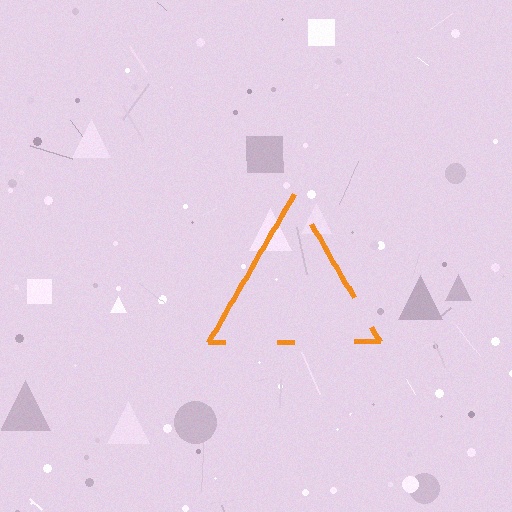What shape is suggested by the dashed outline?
The dashed outline suggests a triangle.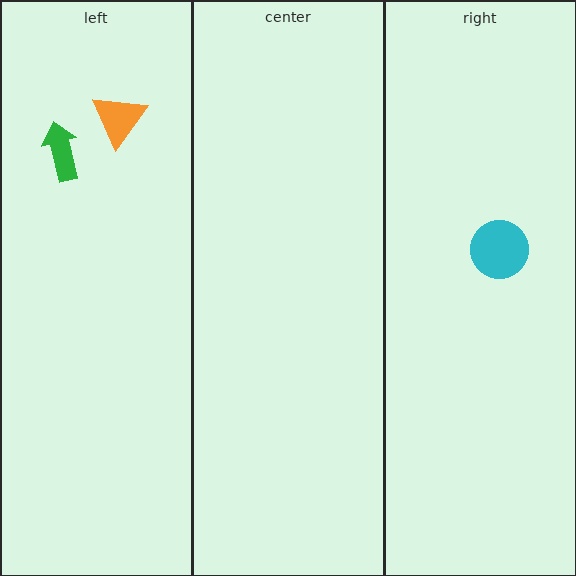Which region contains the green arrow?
The left region.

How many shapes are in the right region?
1.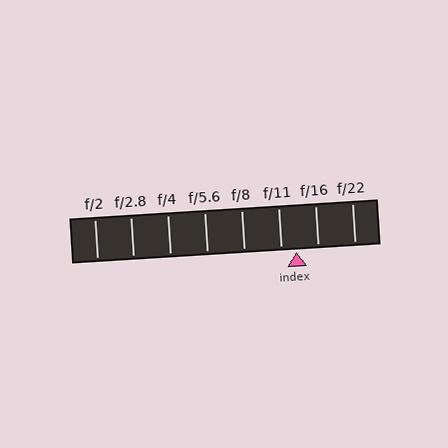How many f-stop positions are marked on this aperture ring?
There are 8 f-stop positions marked.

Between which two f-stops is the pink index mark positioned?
The index mark is between f/11 and f/16.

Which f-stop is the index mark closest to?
The index mark is closest to f/11.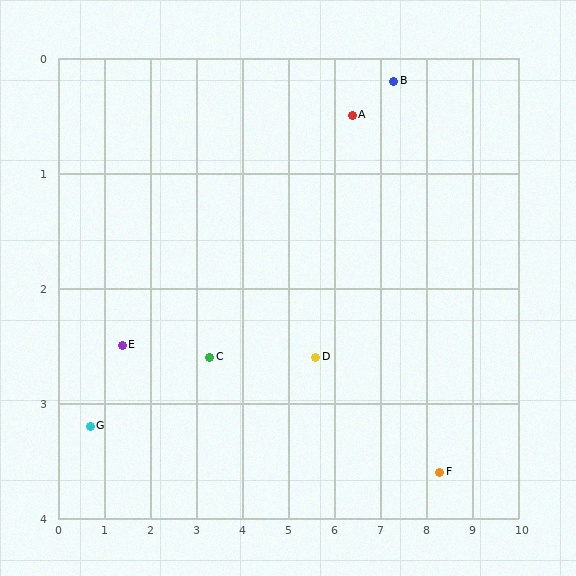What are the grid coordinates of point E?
Point E is at approximately (1.4, 2.5).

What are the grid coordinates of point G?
Point G is at approximately (0.7, 3.2).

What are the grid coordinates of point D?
Point D is at approximately (5.6, 2.6).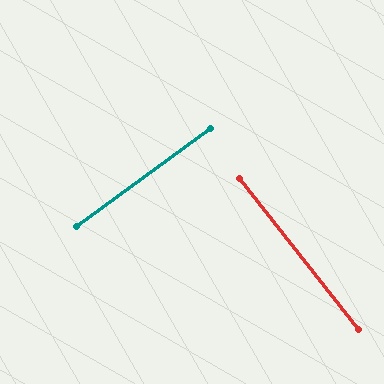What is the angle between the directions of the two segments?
Approximately 88 degrees.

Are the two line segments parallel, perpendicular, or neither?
Perpendicular — they meet at approximately 88°.